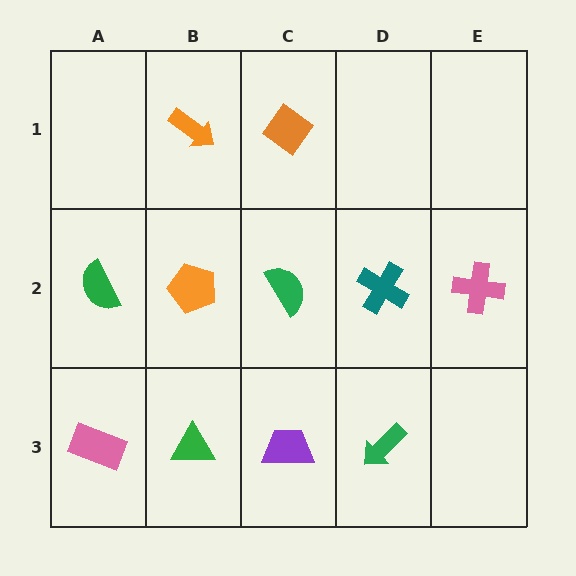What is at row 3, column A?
A pink rectangle.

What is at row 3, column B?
A green triangle.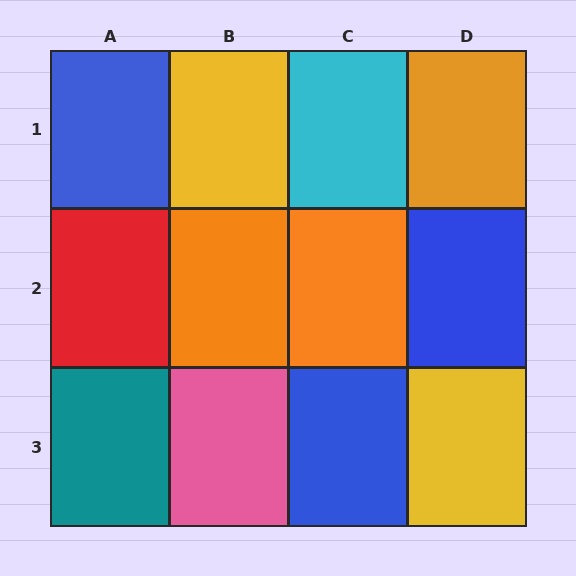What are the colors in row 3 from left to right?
Teal, pink, blue, yellow.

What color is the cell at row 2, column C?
Orange.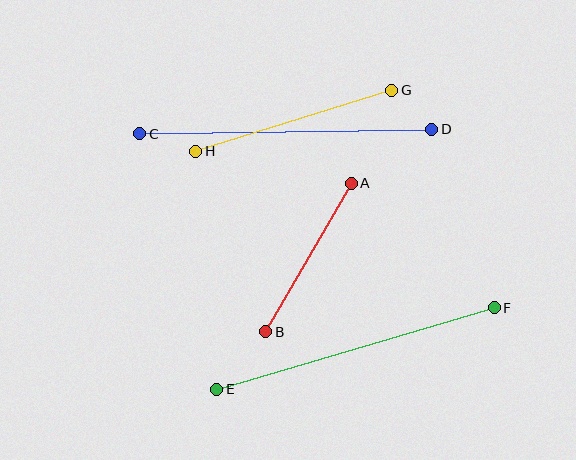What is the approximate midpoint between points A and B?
The midpoint is at approximately (308, 258) pixels.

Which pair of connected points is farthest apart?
Points C and D are farthest apart.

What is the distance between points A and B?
The distance is approximately 171 pixels.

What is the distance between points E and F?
The distance is approximately 289 pixels.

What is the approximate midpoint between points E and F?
The midpoint is at approximately (356, 348) pixels.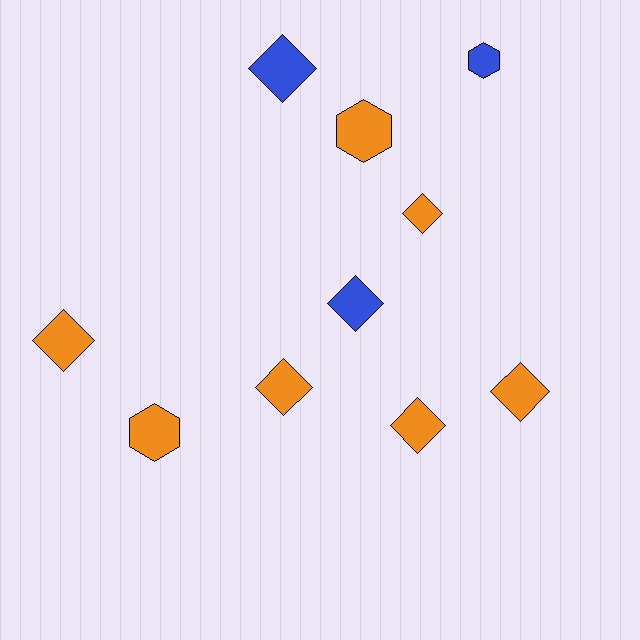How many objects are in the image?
There are 10 objects.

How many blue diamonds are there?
There are 2 blue diamonds.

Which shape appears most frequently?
Diamond, with 7 objects.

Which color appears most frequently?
Orange, with 7 objects.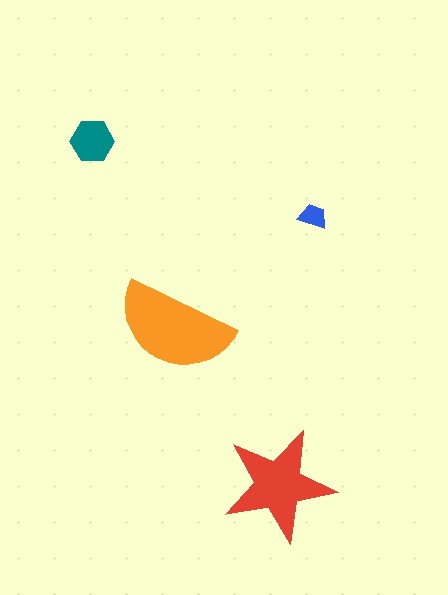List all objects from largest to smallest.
The orange semicircle, the red star, the teal hexagon, the blue trapezoid.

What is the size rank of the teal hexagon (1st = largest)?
3rd.